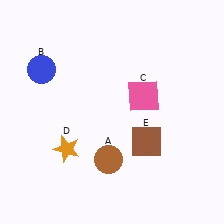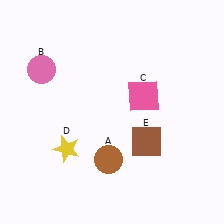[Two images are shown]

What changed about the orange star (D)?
In Image 1, D is orange. In Image 2, it changed to yellow.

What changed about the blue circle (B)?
In Image 1, B is blue. In Image 2, it changed to pink.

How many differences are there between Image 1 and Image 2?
There are 2 differences between the two images.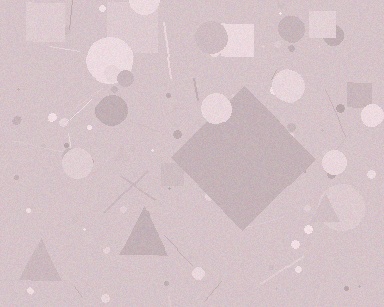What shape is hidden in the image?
A diamond is hidden in the image.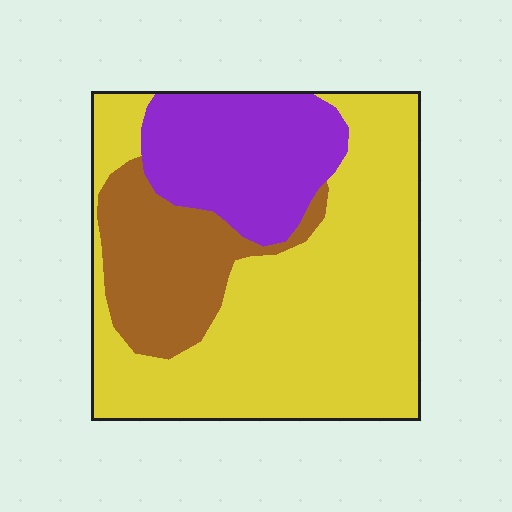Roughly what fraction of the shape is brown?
Brown takes up about one fifth (1/5) of the shape.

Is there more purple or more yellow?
Yellow.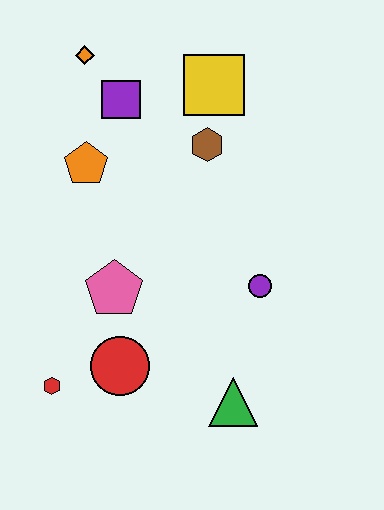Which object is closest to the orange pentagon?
The purple square is closest to the orange pentagon.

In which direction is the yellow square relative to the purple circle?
The yellow square is above the purple circle.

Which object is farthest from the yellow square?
The red hexagon is farthest from the yellow square.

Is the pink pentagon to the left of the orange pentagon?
No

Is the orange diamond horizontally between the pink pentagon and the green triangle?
No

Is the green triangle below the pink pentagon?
Yes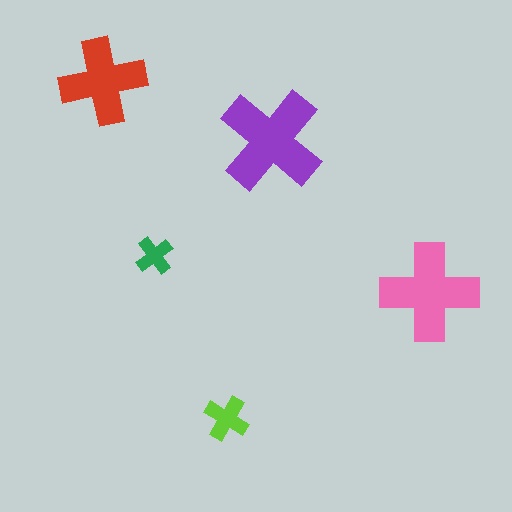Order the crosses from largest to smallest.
the purple one, the pink one, the red one, the lime one, the green one.